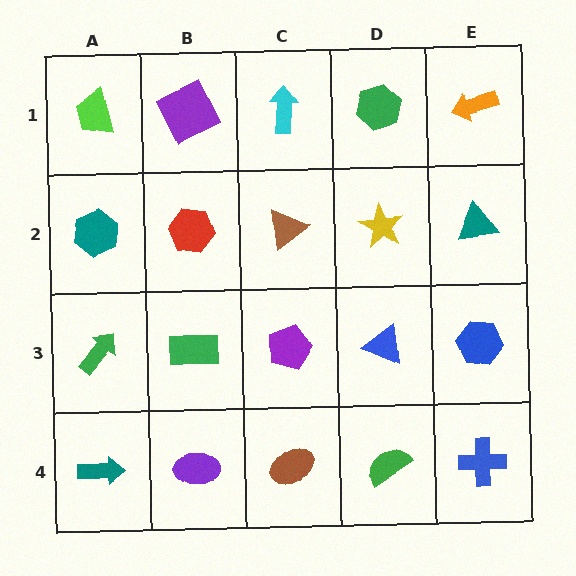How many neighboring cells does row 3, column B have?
4.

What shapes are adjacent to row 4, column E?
A blue hexagon (row 3, column E), a green semicircle (row 4, column D).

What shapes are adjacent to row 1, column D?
A yellow star (row 2, column D), a cyan arrow (row 1, column C), an orange arrow (row 1, column E).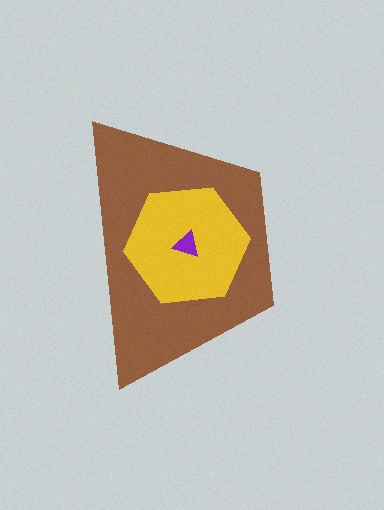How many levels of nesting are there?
3.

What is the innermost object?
The purple triangle.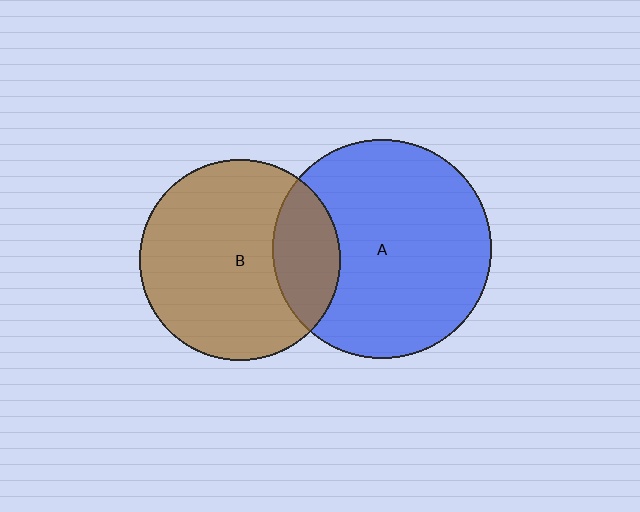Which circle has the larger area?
Circle A (blue).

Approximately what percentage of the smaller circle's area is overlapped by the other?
Approximately 25%.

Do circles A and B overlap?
Yes.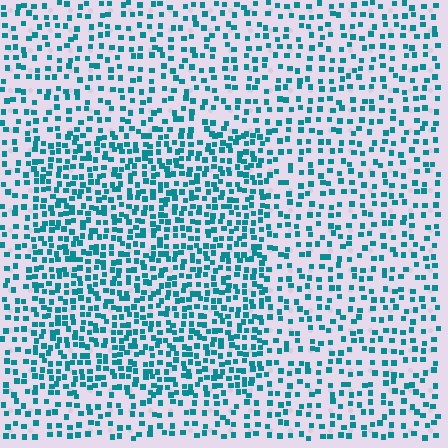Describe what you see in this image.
The image contains small teal elements arranged at two different densities. A rectangle-shaped region is visible where the elements are more densely packed than the surrounding area.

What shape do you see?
I see a rectangle.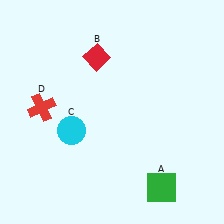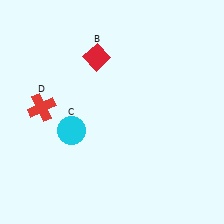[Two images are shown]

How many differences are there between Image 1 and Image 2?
There is 1 difference between the two images.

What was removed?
The green square (A) was removed in Image 2.